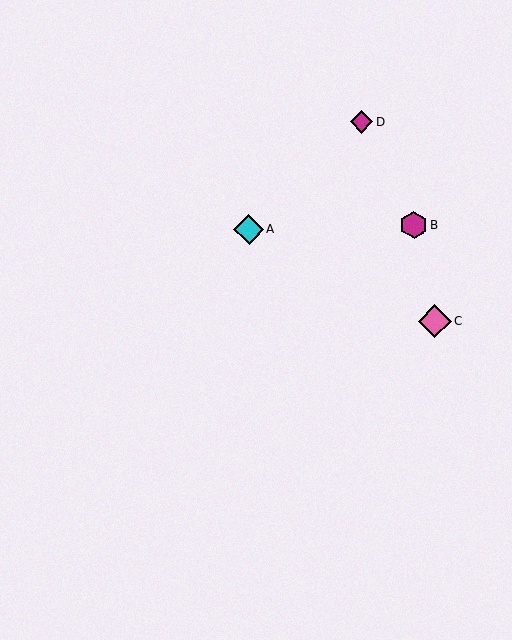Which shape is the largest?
The pink diamond (labeled C) is the largest.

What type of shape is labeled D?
Shape D is a magenta diamond.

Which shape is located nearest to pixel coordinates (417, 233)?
The magenta hexagon (labeled B) at (414, 225) is nearest to that location.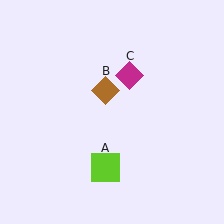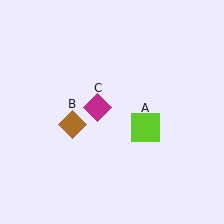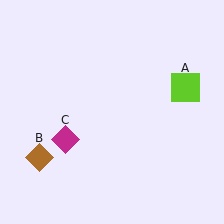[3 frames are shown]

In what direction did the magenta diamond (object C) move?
The magenta diamond (object C) moved down and to the left.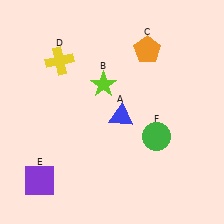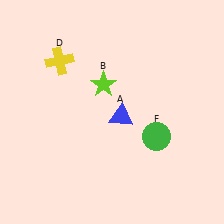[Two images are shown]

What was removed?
The purple square (E), the orange pentagon (C) were removed in Image 2.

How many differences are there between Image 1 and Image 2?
There are 2 differences between the two images.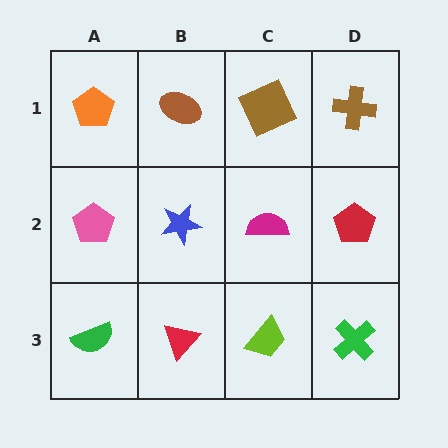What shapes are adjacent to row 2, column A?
An orange pentagon (row 1, column A), a green semicircle (row 3, column A), a blue star (row 2, column B).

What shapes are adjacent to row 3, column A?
A pink pentagon (row 2, column A), a red triangle (row 3, column B).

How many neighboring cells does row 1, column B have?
3.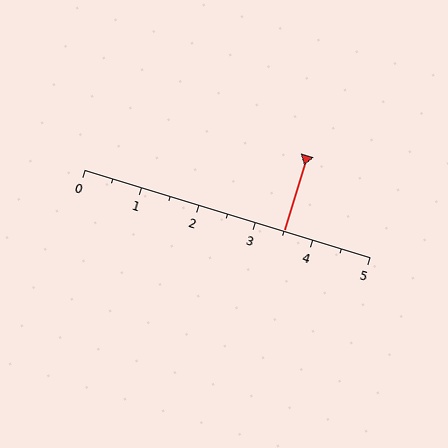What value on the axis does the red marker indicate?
The marker indicates approximately 3.5.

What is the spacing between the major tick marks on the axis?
The major ticks are spaced 1 apart.